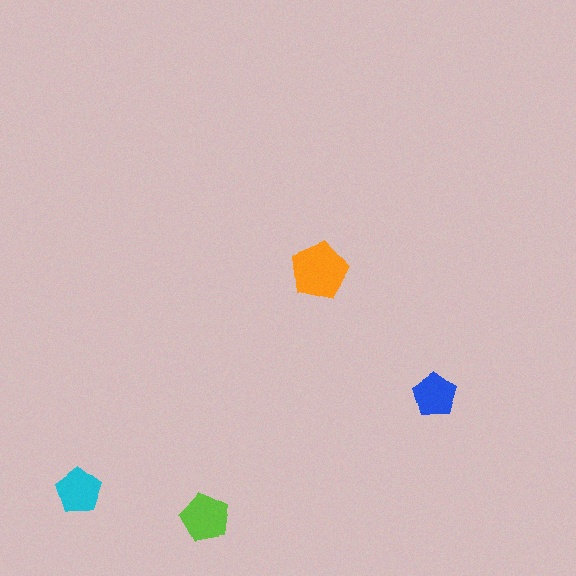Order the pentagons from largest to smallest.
the orange one, the lime one, the cyan one, the blue one.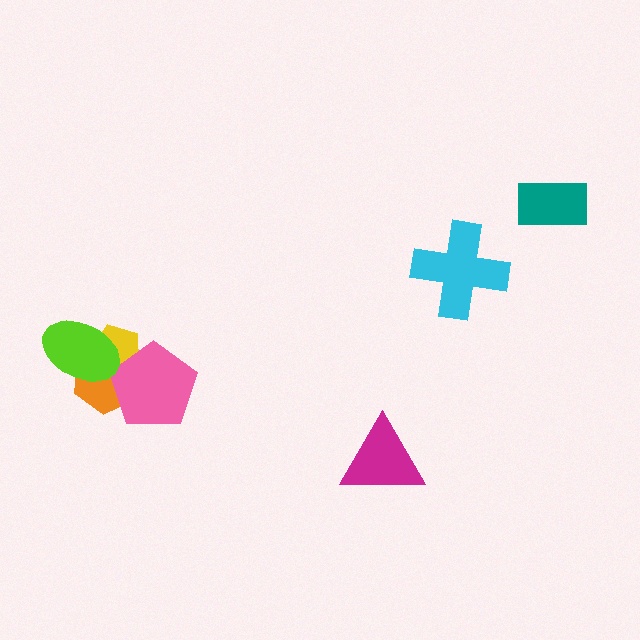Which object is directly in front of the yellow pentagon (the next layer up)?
The pink pentagon is directly in front of the yellow pentagon.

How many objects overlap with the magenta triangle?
0 objects overlap with the magenta triangle.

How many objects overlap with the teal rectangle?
0 objects overlap with the teal rectangle.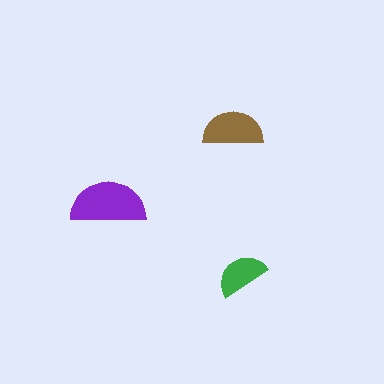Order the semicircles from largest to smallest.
the purple one, the brown one, the green one.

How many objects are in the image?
There are 3 objects in the image.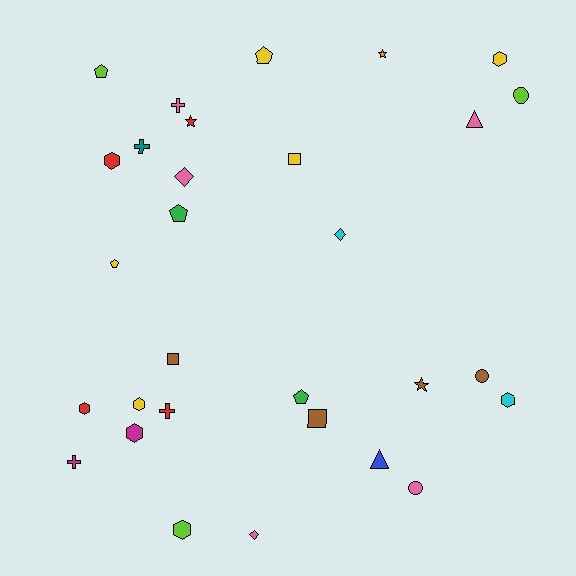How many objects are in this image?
There are 30 objects.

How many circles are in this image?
There are 3 circles.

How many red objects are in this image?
There are 4 red objects.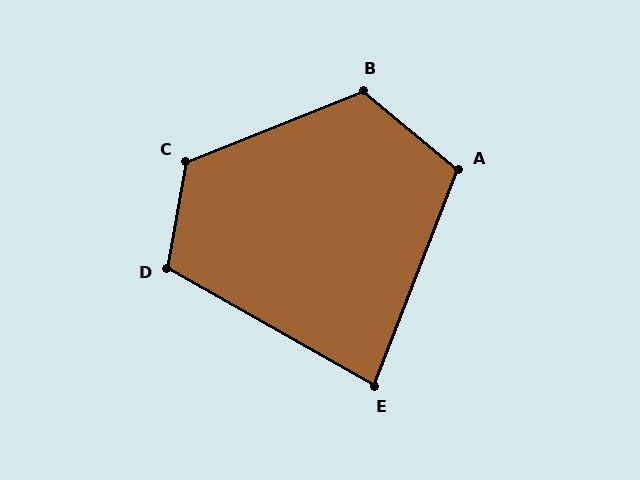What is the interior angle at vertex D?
Approximately 110 degrees (obtuse).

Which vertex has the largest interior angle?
C, at approximately 122 degrees.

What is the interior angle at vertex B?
Approximately 119 degrees (obtuse).